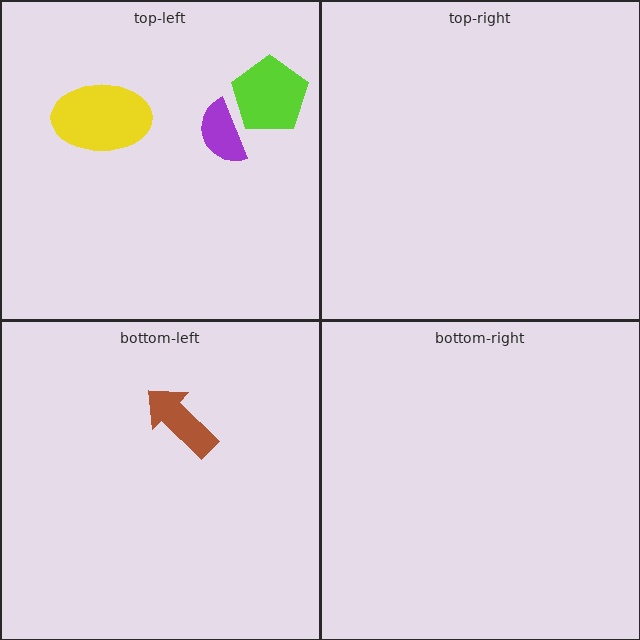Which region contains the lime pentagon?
The top-left region.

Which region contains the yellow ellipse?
The top-left region.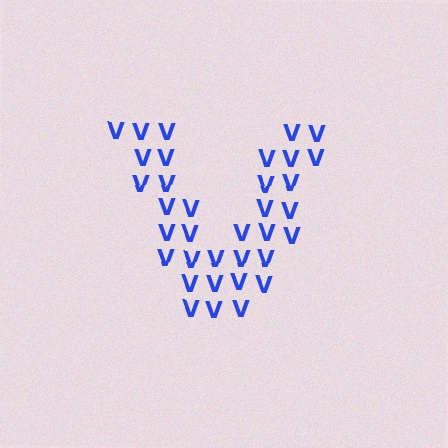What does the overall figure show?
The overall figure shows the letter V.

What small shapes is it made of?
It is made of small letter V's.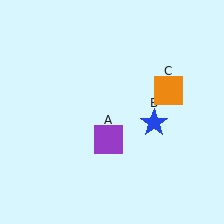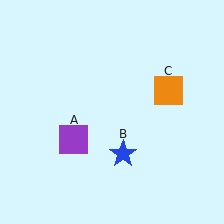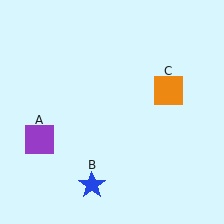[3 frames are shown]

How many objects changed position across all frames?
2 objects changed position: purple square (object A), blue star (object B).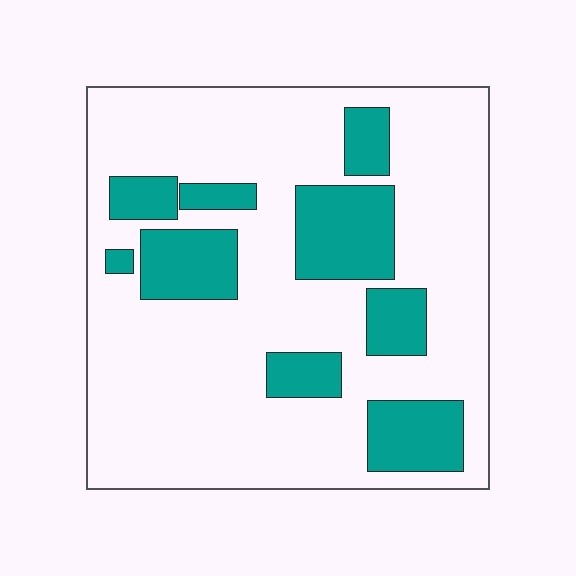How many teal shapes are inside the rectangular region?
9.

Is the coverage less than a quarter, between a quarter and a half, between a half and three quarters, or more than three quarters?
Less than a quarter.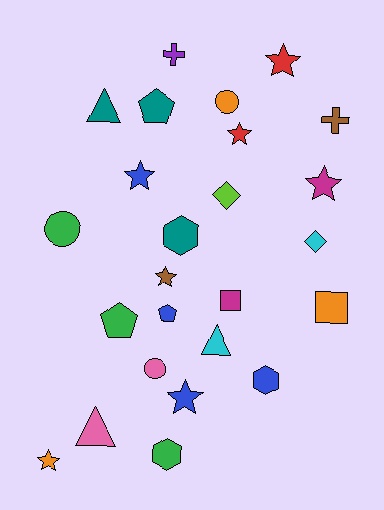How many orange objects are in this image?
There are 3 orange objects.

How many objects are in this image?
There are 25 objects.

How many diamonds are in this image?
There are 2 diamonds.